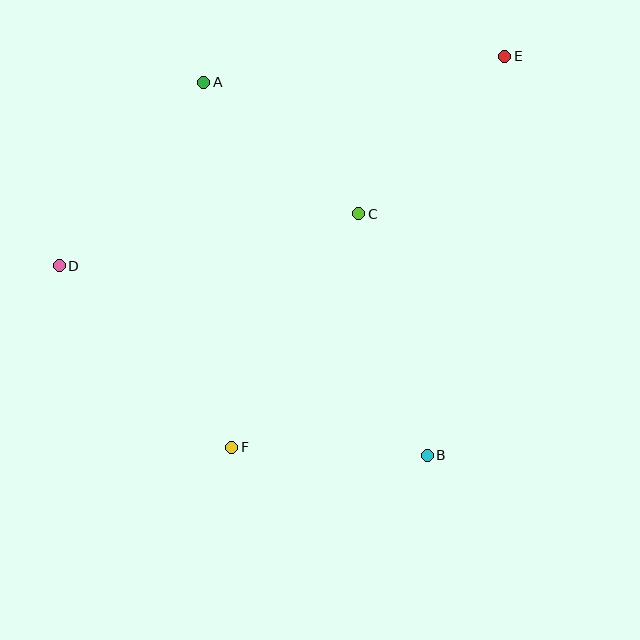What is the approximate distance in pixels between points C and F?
The distance between C and F is approximately 266 pixels.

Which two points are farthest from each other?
Points D and E are farthest from each other.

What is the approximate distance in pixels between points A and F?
The distance between A and F is approximately 366 pixels.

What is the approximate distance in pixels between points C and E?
The distance between C and E is approximately 215 pixels.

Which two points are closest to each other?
Points B and F are closest to each other.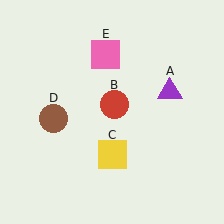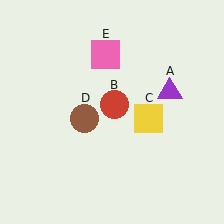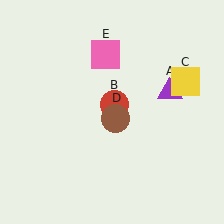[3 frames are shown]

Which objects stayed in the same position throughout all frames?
Purple triangle (object A) and red circle (object B) and pink square (object E) remained stationary.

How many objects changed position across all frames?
2 objects changed position: yellow square (object C), brown circle (object D).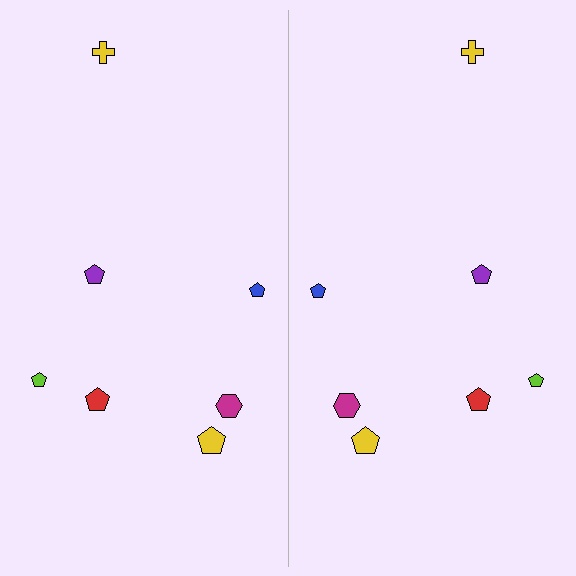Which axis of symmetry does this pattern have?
The pattern has a vertical axis of symmetry running through the center of the image.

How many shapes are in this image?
There are 14 shapes in this image.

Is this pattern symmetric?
Yes, this pattern has bilateral (reflection) symmetry.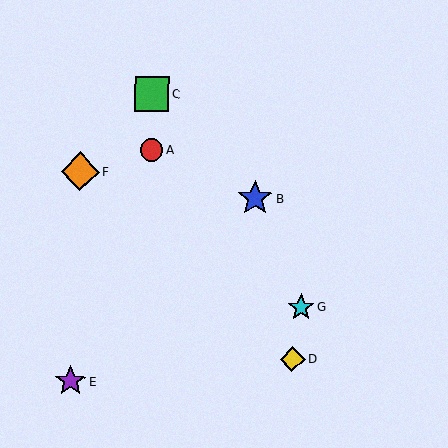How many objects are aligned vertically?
2 objects (A, C) are aligned vertically.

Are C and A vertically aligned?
Yes, both are at x≈152.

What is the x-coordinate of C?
Object C is at x≈152.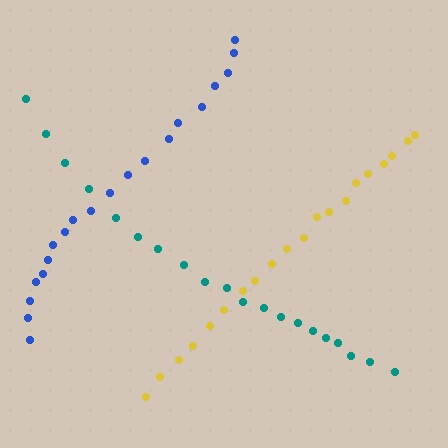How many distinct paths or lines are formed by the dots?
There are 3 distinct paths.